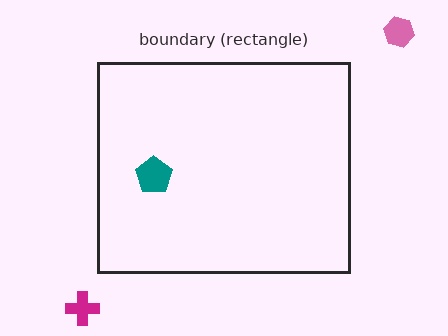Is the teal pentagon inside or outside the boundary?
Inside.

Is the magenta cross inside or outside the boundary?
Outside.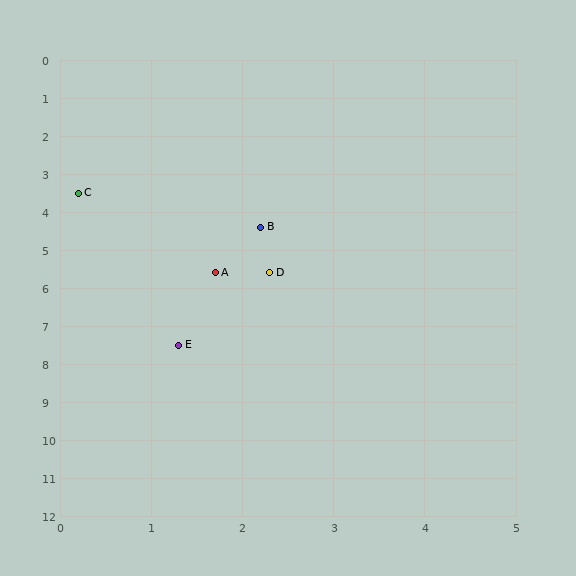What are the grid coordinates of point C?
Point C is at approximately (0.2, 3.5).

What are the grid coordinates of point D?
Point D is at approximately (2.3, 5.6).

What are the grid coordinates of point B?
Point B is at approximately (2.2, 4.4).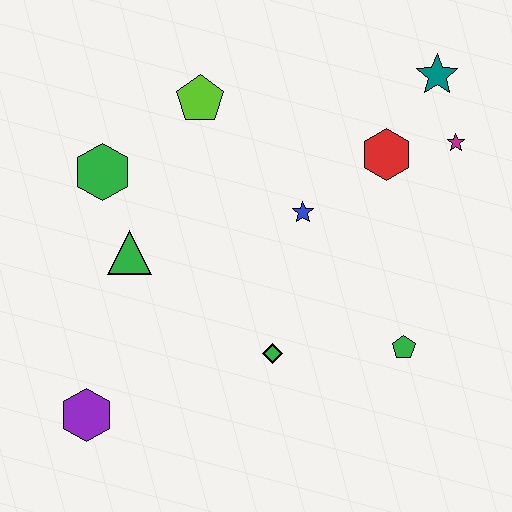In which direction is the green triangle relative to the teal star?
The green triangle is to the left of the teal star.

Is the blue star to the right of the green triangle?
Yes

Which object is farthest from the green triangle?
The teal star is farthest from the green triangle.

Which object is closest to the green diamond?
The green pentagon is closest to the green diamond.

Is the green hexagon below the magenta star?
Yes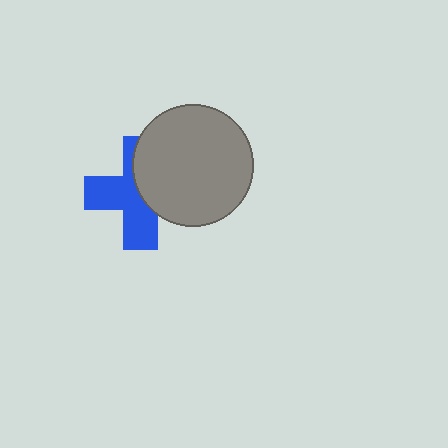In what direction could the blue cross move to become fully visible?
The blue cross could move left. That would shift it out from behind the gray circle entirely.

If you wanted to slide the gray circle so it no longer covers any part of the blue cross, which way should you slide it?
Slide it right — that is the most direct way to separate the two shapes.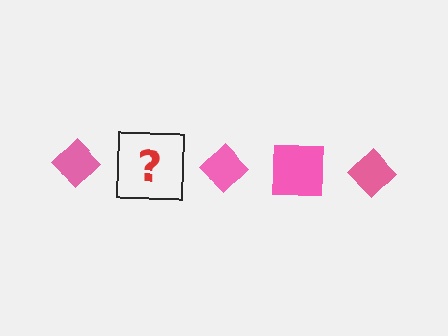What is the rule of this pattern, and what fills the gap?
The rule is that the pattern cycles through diamond, square shapes in pink. The gap should be filled with a pink square.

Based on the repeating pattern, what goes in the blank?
The blank should be a pink square.